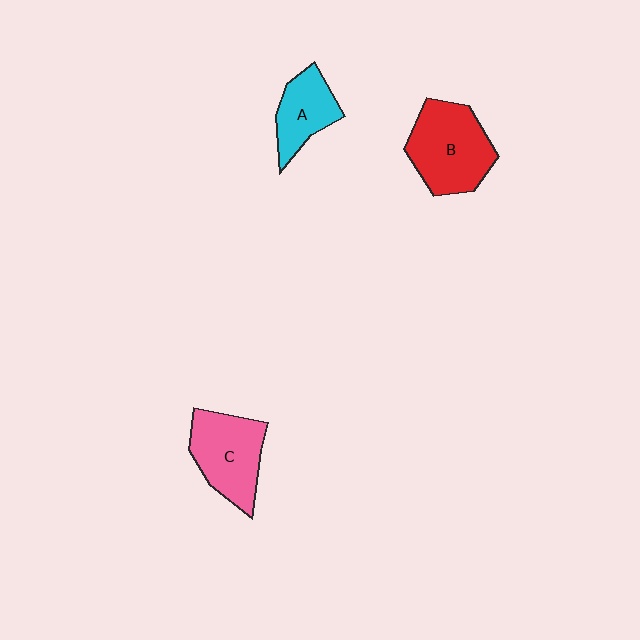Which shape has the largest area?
Shape B (red).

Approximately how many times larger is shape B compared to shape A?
Approximately 1.6 times.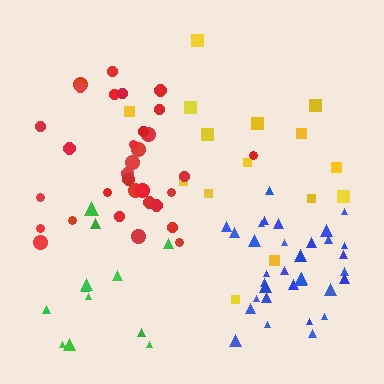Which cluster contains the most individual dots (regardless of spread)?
Blue (33).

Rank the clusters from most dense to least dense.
blue, red, yellow, green.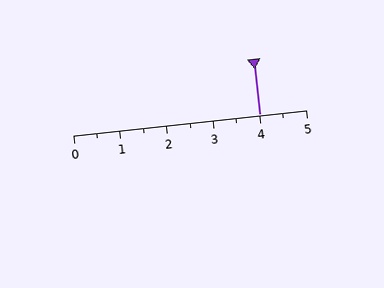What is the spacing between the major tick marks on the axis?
The major ticks are spaced 1 apart.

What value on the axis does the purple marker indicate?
The marker indicates approximately 4.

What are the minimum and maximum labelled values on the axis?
The axis runs from 0 to 5.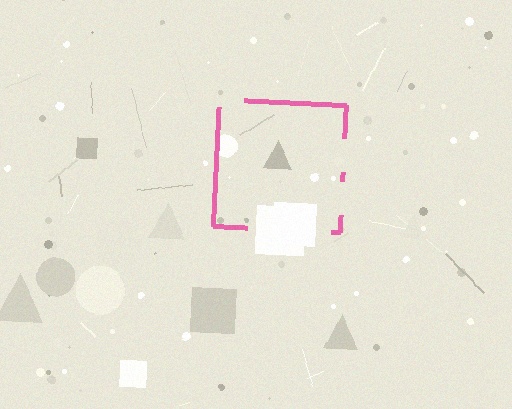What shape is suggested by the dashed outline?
The dashed outline suggests a square.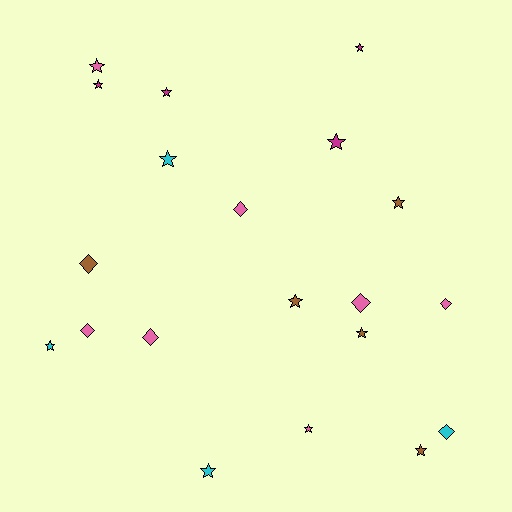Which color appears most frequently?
Pink, with 7 objects.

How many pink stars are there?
There are 2 pink stars.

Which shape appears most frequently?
Star, with 13 objects.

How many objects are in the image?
There are 20 objects.